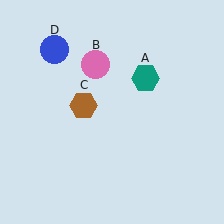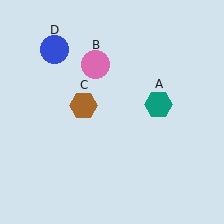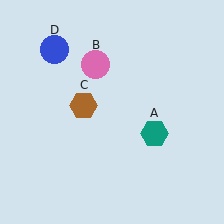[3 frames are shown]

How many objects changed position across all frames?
1 object changed position: teal hexagon (object A).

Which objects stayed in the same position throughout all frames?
Pink circle (object B) and brown hexagon (object C) and blue circle (object D) remained stationary.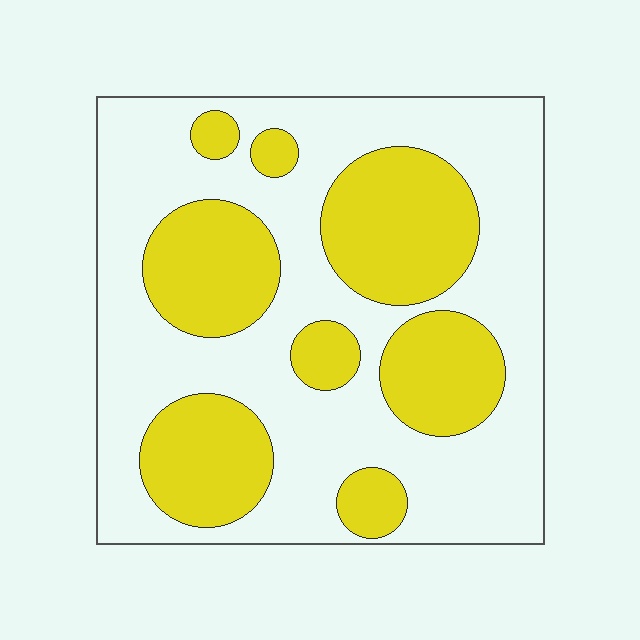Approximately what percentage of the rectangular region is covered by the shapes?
Approximately 35%.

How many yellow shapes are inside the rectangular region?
8.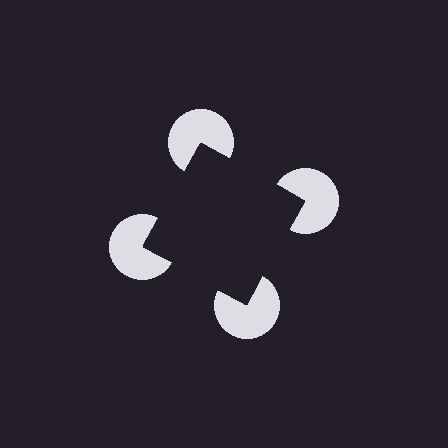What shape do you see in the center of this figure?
An illusory square — its edges are inferred from the aligned wedge cuts in the pac-man discs, not physically drawn.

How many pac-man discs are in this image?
There are 4 — one at each vertex of the illusory square.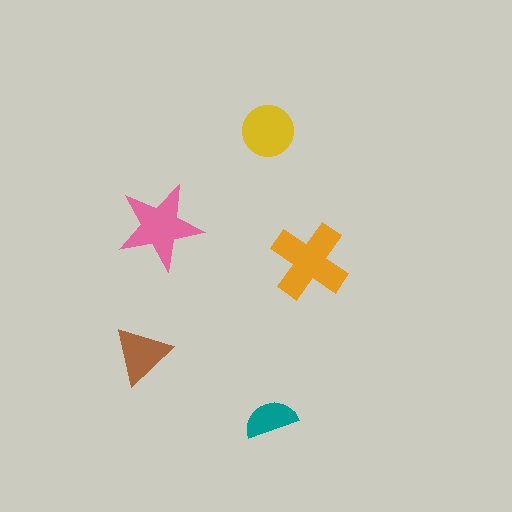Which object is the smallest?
The teal semicircle.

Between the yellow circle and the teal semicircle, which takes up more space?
The yellow circle.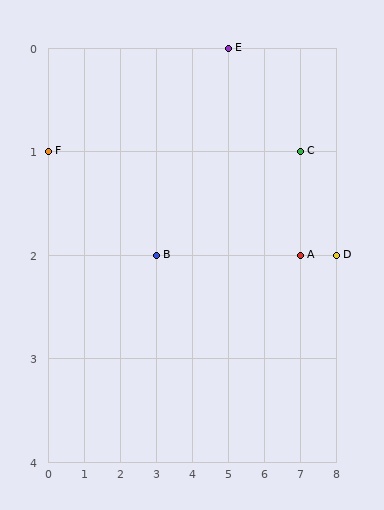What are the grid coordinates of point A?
Point A is at grid coordinates (7, 2).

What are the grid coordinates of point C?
Point C is at grid coordinates (7, 1).